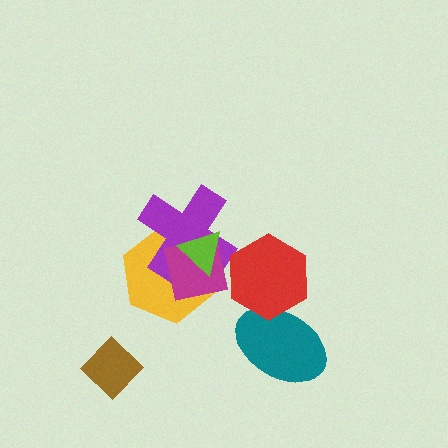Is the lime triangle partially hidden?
No, no other shape covers it.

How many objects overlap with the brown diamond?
0 objects overlap with the brown diamond.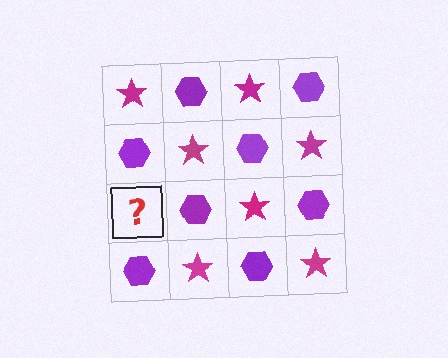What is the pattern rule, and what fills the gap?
The rule is that it alternates magenta star and purple hexagon in a checkerboard pattern. The gap should be filled with a magenta star.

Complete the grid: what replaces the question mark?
The question mark should be replaced with a magenta star.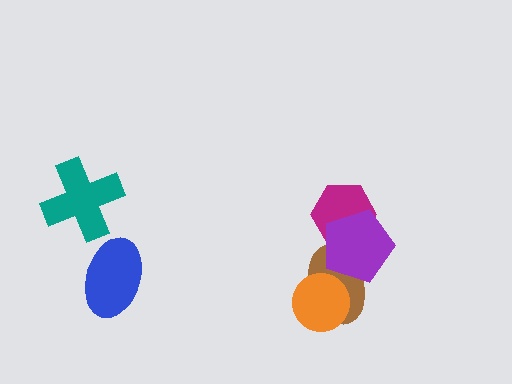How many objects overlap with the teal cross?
0 objects overlap with the teal cross.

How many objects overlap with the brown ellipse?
2 objects overlap with the brown ellipse.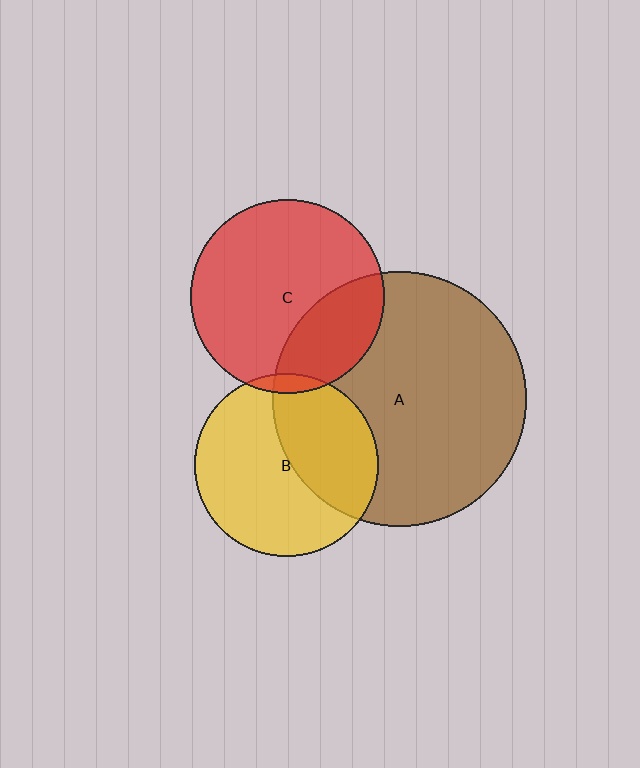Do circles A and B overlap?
Yes.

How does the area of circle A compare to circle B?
Approximately 1.9 times.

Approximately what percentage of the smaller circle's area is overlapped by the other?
Approximately 40%.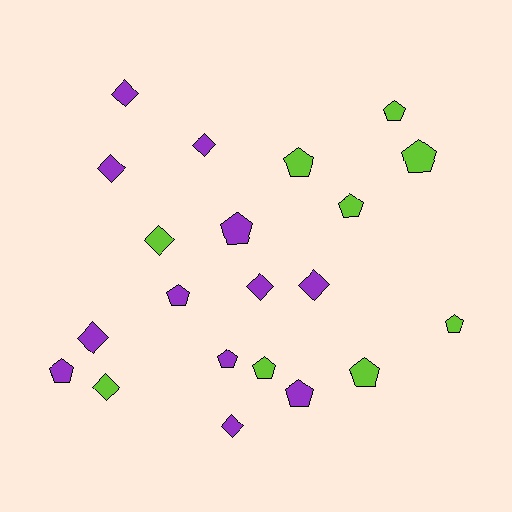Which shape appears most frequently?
Pentagon, with 12 objects.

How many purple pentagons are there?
There are 5 purple pentagons.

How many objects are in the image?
There are 21 objects.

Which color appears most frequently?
Purple, with 12 objects.